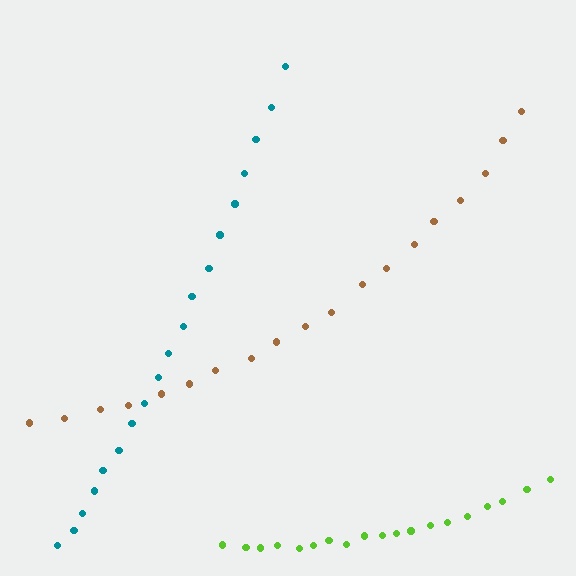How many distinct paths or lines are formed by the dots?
There are 3 distinct paths.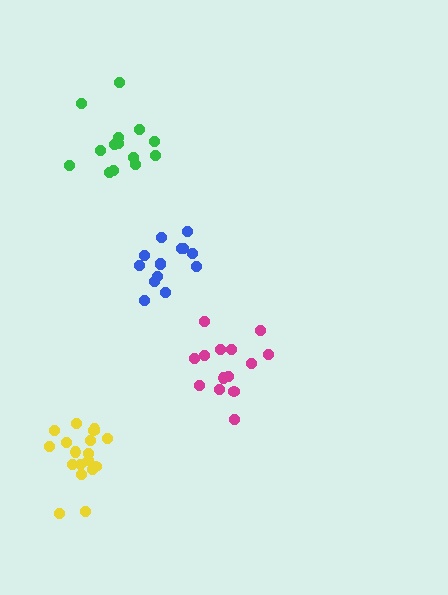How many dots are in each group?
Group 1: 14 dots, Group 2: 18 dots, Group 3: 14 dots, Group 4: 14 dots (60 total).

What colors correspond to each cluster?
The clusters are colored: magenta, yellow, green, blue.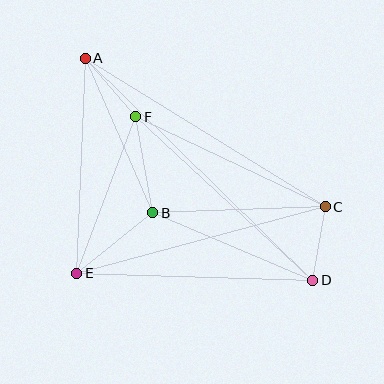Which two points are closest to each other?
Points C and D are closest to each other.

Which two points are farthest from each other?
Points A and D are farthest from each other.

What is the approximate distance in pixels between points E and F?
The distance between E and F is approximately 167 pixels.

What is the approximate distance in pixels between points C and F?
The distance between C and F is approximately 210 pixels.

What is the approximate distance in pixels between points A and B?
The distance between A and B is approximately 168 pixels.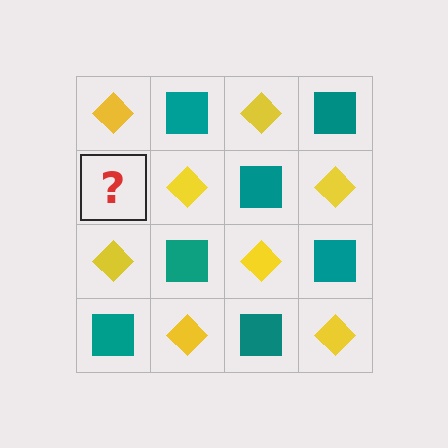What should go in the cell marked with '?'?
The missing cell should contain a teal square.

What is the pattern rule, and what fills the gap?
The rule is that it alternates yellow diamond and teal square in a checkerboard pattern. The gap should be filled with a teal square.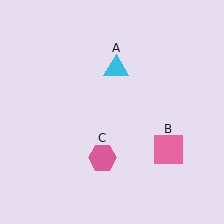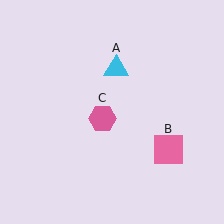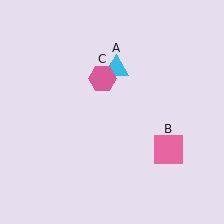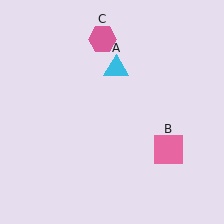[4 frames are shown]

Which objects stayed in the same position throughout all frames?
Cyan triangle (object A) and pink square (object B) remained stationary.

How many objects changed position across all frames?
1 object changed position: pink hexagon (object C).